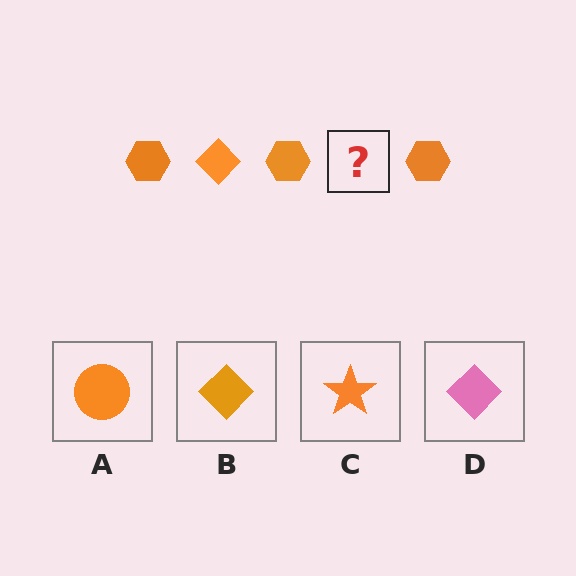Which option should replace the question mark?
Option B.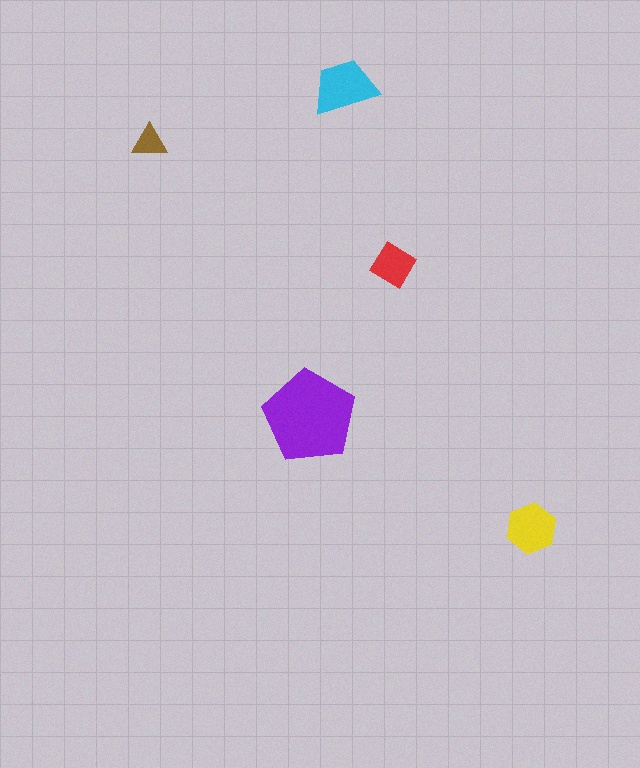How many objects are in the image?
There are 5 objects in the image.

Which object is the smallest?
The brown triangle.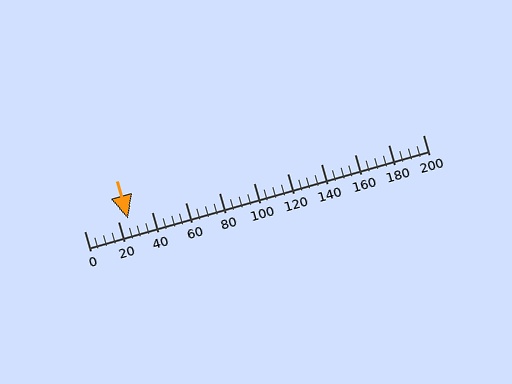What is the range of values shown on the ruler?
The ruler shows values from 0 to 200.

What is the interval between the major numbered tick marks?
The major tick marks are spaced 20 units apart.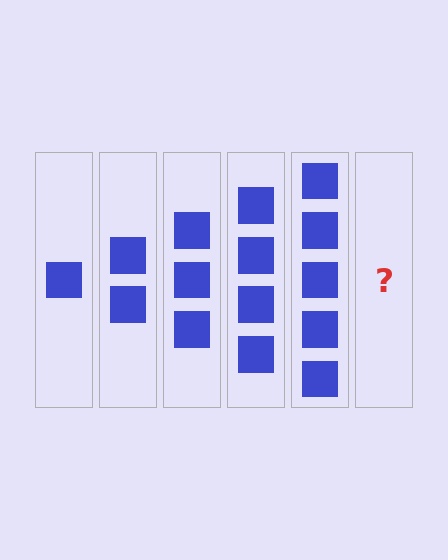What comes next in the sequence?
The next element should be 6 squares.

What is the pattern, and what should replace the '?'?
The pattern is that each step adds one more square. The '?' should be 6 squares.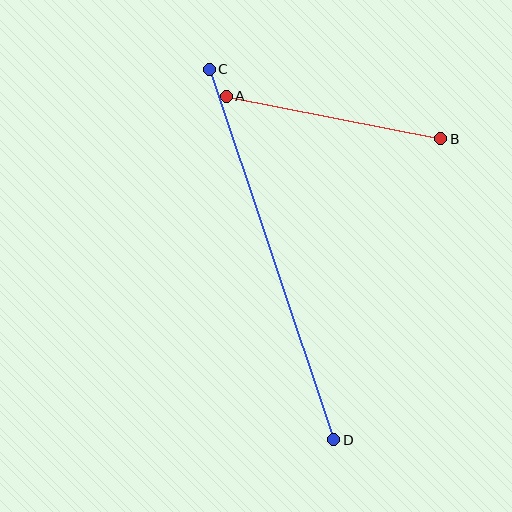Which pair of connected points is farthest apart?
Points C and D are farthest apart.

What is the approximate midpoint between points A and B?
The midpoint is at approximately (333, 118) pixels.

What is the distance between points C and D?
The distance is approximately 391 pixels.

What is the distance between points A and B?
The distance is approximately 219 pixels.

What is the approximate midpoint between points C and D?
The midpoint is at approximately (271, 255) pixels.